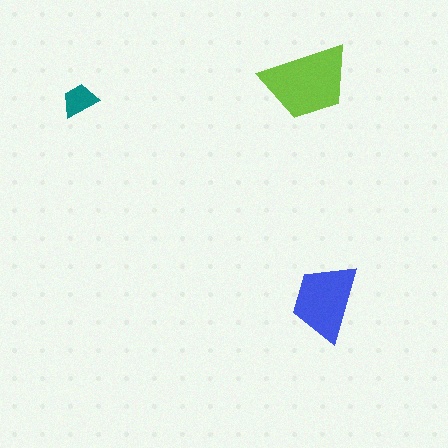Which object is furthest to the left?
The teal trapezoid is leftmost.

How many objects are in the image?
There are 3 objects in the image.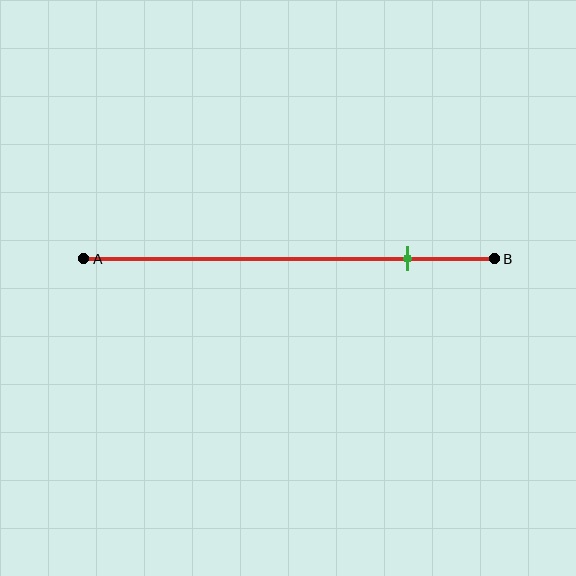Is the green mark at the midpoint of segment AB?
No, the mark is at about 80% from A, not at the 50% midpoint.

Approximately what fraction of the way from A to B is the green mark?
The green mark is approximately 80% of the way from A to B.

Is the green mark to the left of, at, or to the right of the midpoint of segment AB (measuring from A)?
The green mark is to the right of the midpoint of segment AB.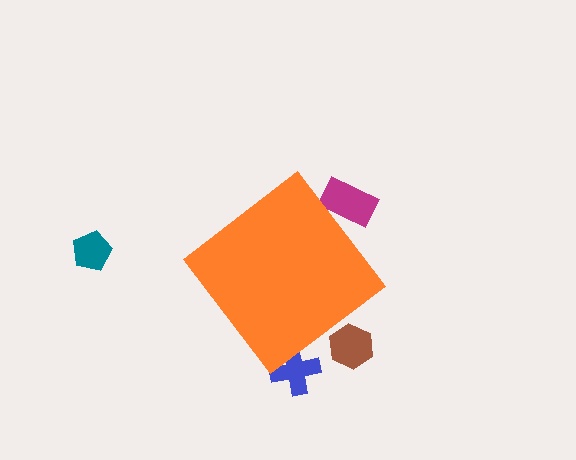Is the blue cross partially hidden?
Yes, the blue cross is partially hidden behind the orange diamond.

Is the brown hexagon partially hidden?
Yes, the brown hexagon is partially hidden behind the orange diamond.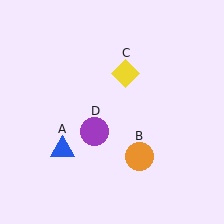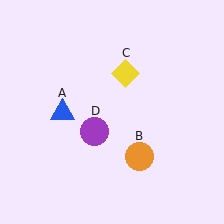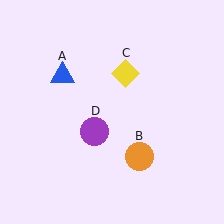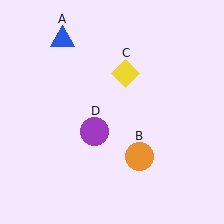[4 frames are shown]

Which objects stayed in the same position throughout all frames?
Orange circle (object B) and yellow diamond (object C) and purple circle (object D) remained stationary.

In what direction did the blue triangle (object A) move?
The blue triangle (object A) moved up.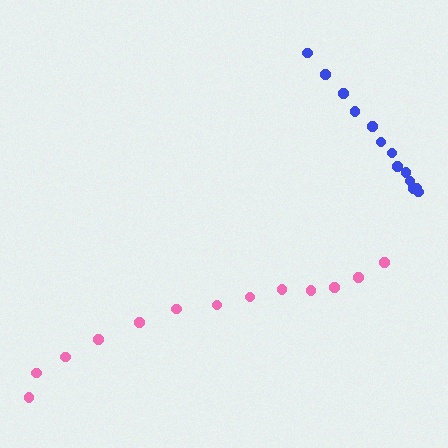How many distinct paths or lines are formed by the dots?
There are 2 distinct paths.